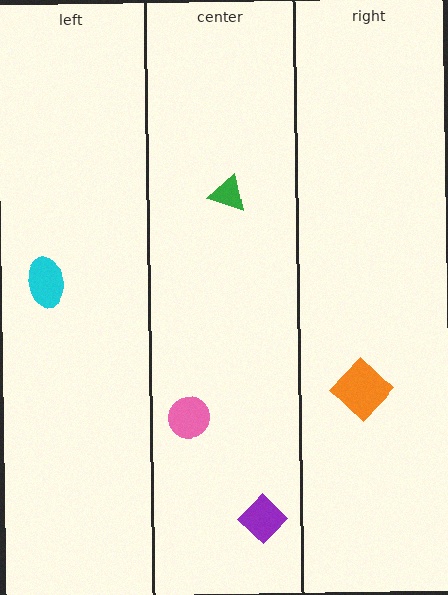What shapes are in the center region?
The green triangle, the purple diamond, the pink circle.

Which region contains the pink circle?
The center region.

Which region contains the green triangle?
The center region.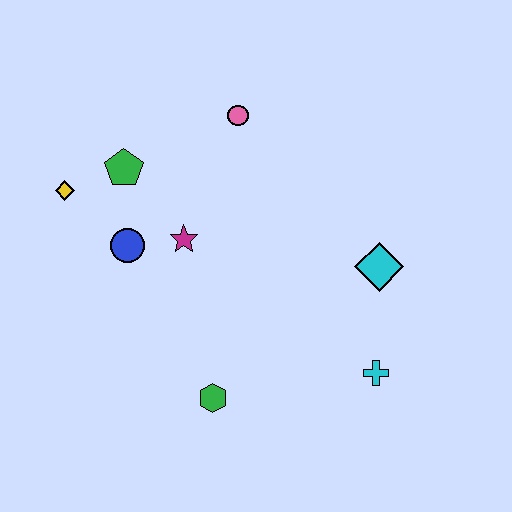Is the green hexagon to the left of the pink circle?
Yes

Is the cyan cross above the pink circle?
No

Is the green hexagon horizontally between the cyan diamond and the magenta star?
Yes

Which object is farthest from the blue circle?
The cyan cross is farthest from the blue circle.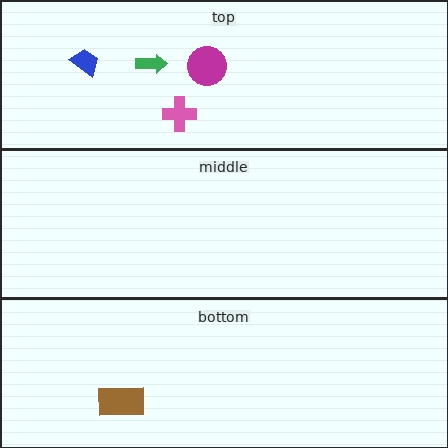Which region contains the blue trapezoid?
The top region.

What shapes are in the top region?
The green arrow, the magenta circle, the pink cross, the blue trapezoid.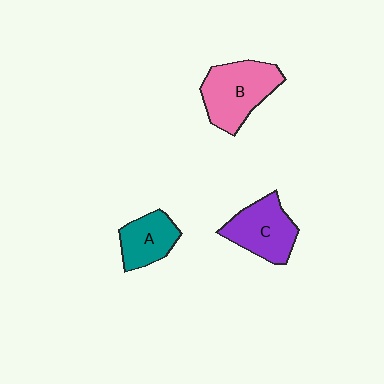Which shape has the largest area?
Shape B (pink).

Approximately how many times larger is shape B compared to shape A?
Approximately 1.6 times.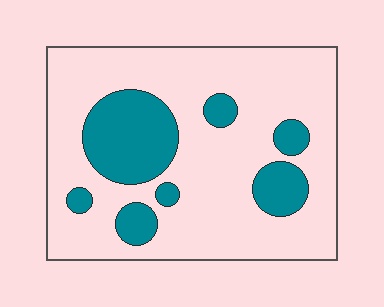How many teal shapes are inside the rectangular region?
7.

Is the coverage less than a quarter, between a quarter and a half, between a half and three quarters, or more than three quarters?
Less than a quarter.